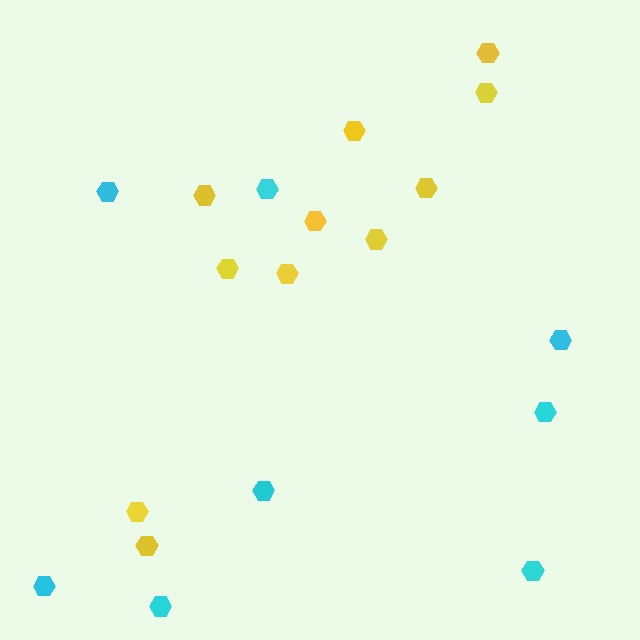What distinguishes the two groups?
There are 2 groups: one group of cyan hexagons (8) and one group of yellow hexagons (11).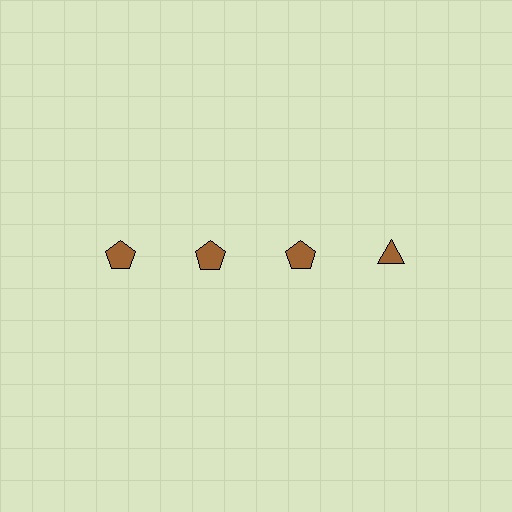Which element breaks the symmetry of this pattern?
The brown triangle in the top row, second from right column breaks the symmetry. All other shapes are brown pentagons.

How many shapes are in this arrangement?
There are 4 shapes arranged in a grid pattern.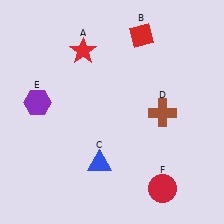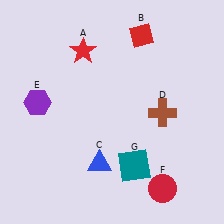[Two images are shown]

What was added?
A teal square (G) was added in Image 2.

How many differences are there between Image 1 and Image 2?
There is 1 difference between the two images.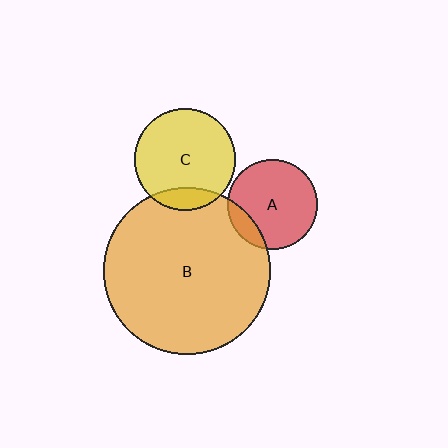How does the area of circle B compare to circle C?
Approximately 2.8 times.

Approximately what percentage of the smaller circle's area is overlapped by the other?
Approximately 15%.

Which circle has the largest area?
Circle B (orange).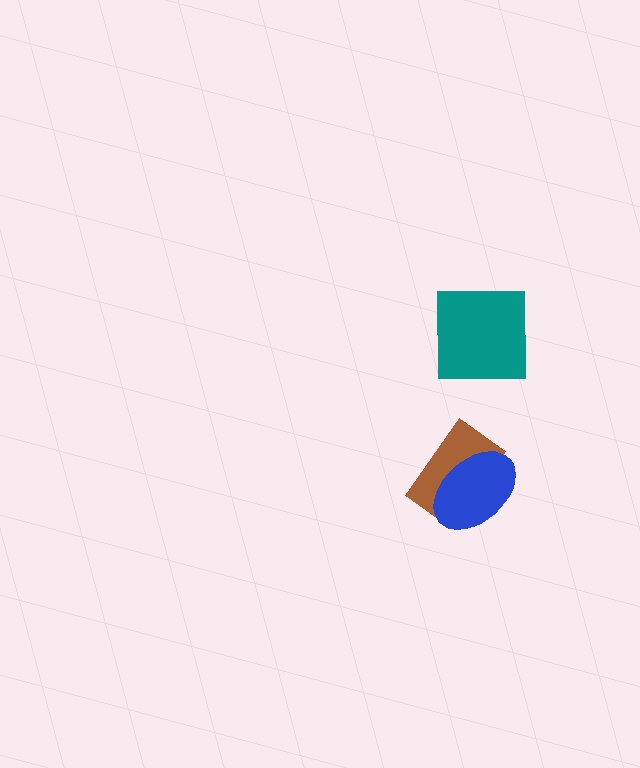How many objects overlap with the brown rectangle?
1 object overlaps with the brown rectangle.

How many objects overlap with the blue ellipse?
1 object overlaps with the blue ellipse.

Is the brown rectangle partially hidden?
Yes, it is partially covered by another shape.